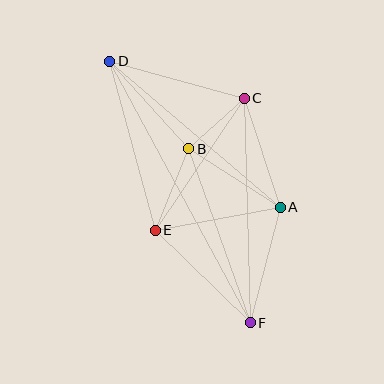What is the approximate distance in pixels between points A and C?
The distance between A and C is approximately 115 pixels.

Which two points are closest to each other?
Points B and C are closest to each other.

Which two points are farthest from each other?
Points D and F are farthest from each other.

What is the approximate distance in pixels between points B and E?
The distance between B and E is approximately 88 pixels.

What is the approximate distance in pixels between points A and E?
The distance between A and E is approximately 127 pixels.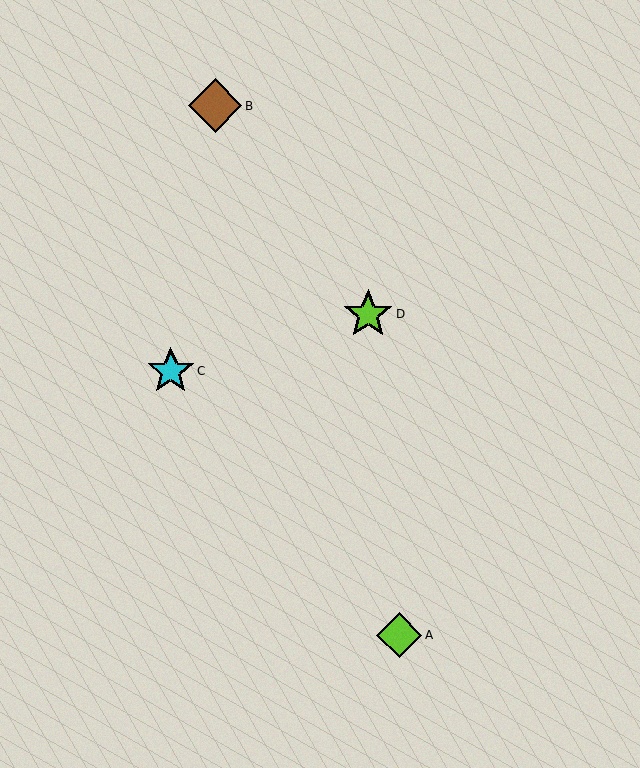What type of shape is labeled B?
Shape B is a brown diamond.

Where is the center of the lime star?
The center of the lime star is at (368, 314).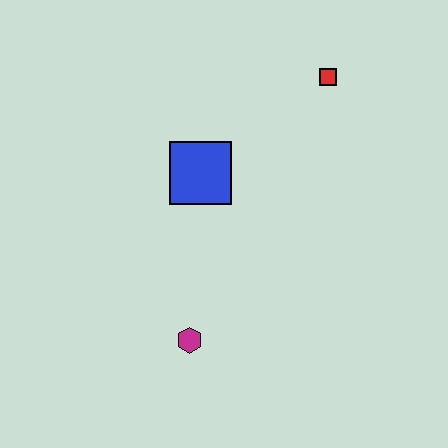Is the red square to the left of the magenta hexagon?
No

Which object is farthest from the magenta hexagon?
The red square is farthest from the magenta hexagon.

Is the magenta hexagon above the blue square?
No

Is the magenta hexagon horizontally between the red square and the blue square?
No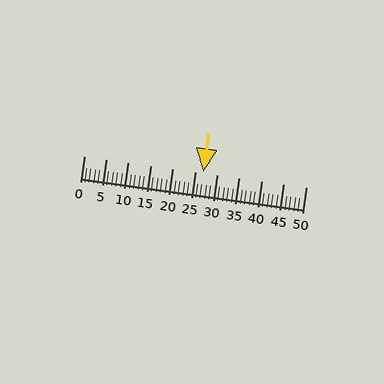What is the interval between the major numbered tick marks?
The major tick marks are spaced 5 units apart.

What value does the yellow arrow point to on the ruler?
The yellow arrow points to approximately 27.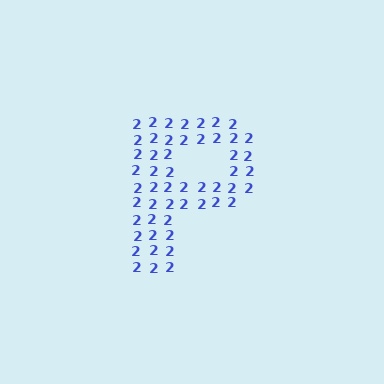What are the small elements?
The small elements are digit 2's.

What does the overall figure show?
The overall figure shows the letter P.